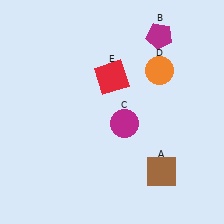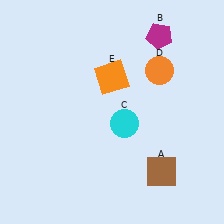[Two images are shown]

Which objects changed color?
C changed from magenta to cyan. E changed from red to orange.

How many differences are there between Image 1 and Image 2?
There are 2 differences between the two images.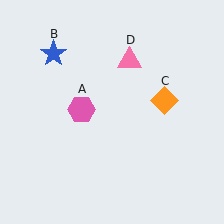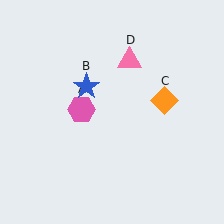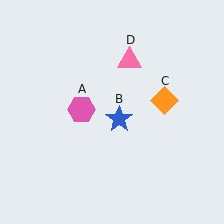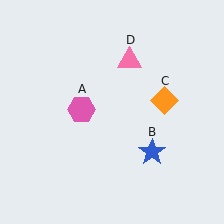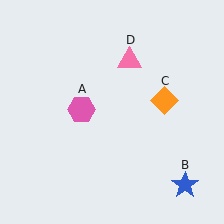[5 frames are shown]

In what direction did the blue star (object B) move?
The blue star (object B) moved down and to the right.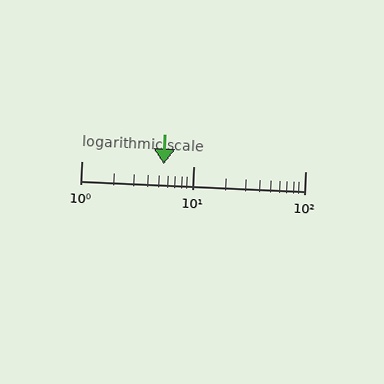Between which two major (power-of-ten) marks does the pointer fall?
The pointer is between 1 and 10.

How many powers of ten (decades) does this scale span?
The scale spans 2 decades, from 1 to 100.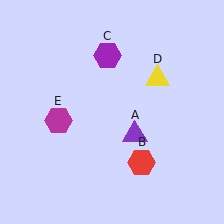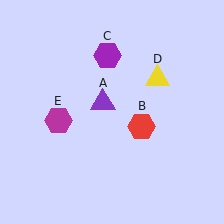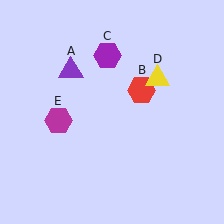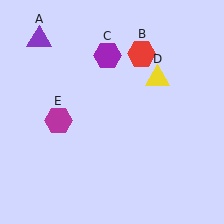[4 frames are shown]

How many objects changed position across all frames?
2 objects changed position: purple triangle (object A), red hexagon (object B).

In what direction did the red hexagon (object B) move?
The red hexagon (object B) moved up.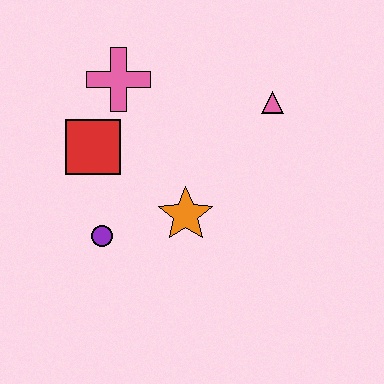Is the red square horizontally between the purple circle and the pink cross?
No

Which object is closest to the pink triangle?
The orange star is closest to the pink triangle.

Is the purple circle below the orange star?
Yes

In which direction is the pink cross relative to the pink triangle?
The pink cross is to the left of the pink triangle.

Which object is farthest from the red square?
The pink triangle is farthest from the red square.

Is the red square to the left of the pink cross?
Yes